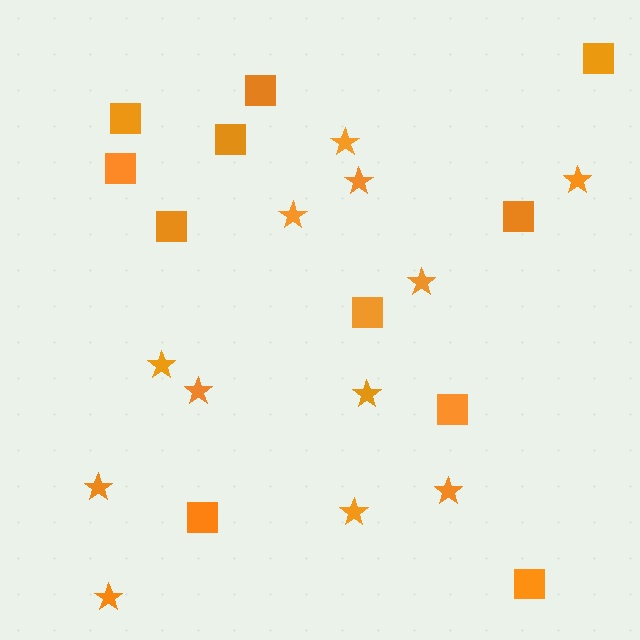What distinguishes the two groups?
There are 2 groups: one group of squares (11) and one group of stars (12).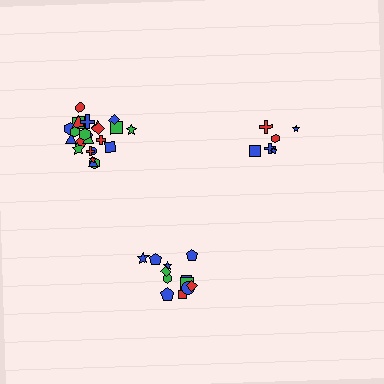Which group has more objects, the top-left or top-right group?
The top-left group.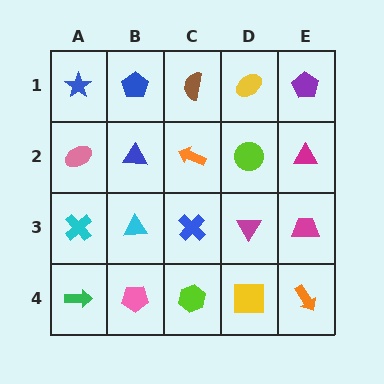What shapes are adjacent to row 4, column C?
A blue cross (row 3, column C), a pink pentagon (row 4, column B), a yellow square (row 4, column D).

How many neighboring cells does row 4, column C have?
3.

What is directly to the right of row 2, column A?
A blue triangle.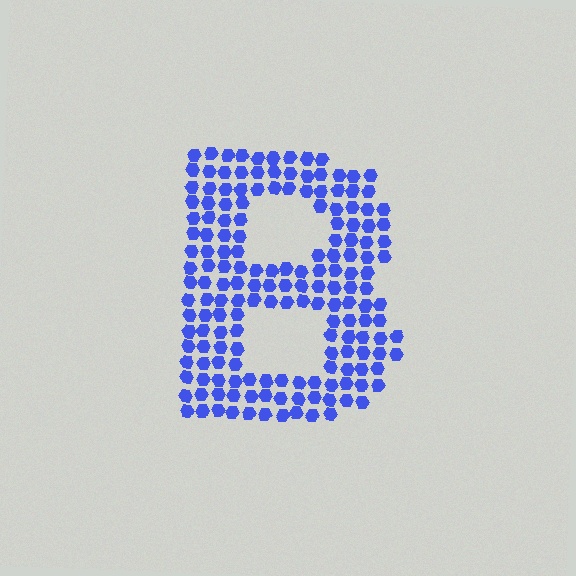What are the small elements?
The small elements are hexagons.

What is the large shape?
The large shape is the letter B.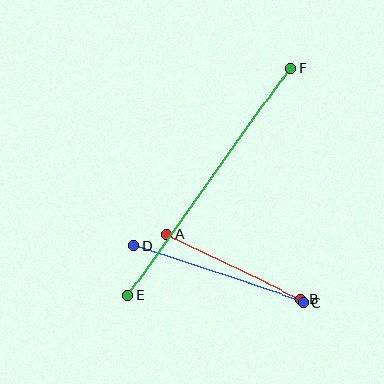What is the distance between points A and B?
The distance is approximately 149 pixels.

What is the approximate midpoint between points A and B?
The midpoint is at approximately (234, 266) pixels.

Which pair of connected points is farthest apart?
Points E and F are farthest apart.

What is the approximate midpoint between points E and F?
The midpoint is at approximately (209, 182) pixels.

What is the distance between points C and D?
The distance is approximately 179 pixels.